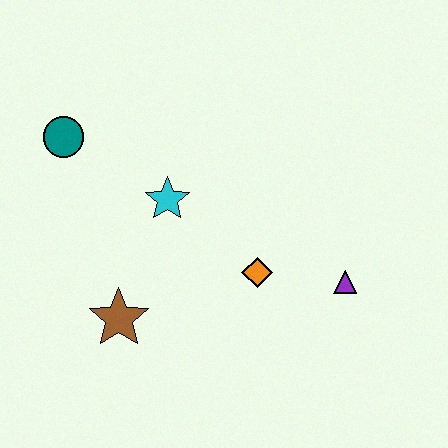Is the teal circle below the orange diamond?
No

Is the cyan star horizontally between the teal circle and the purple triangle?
Yes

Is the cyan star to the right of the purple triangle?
No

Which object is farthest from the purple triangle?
The teal circle is farthest from the purple triangle.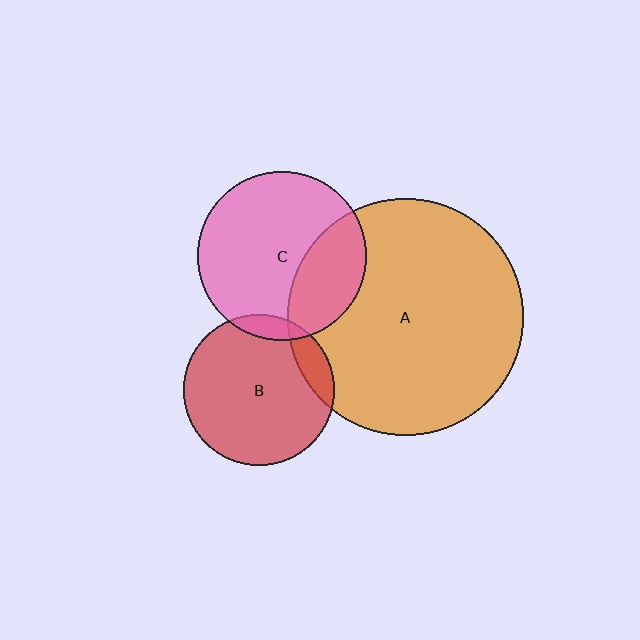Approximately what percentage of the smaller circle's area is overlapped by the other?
Approximately 30%.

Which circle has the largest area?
Circle A (orange).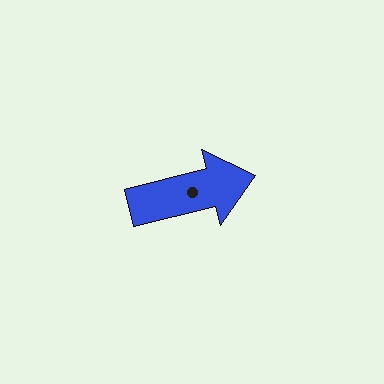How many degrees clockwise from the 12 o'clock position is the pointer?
Approximately 76 degrees.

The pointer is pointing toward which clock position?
Roughly 3 o'clock.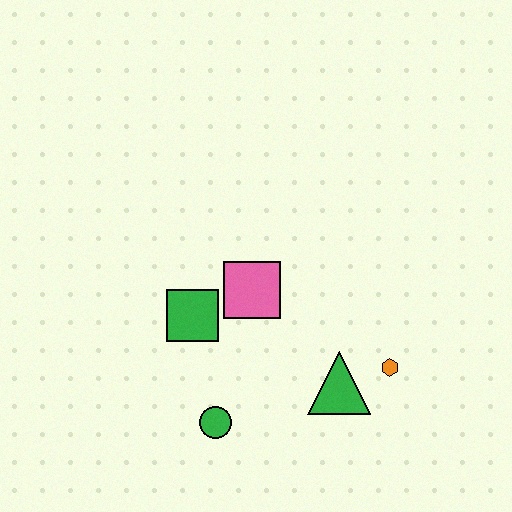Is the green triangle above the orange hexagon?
No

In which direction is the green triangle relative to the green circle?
The green triangle is to the right of the green circle.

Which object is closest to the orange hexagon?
The green triangle is closest to the orange hexagon.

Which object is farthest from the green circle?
The orange hexagon is farthest from the green circle.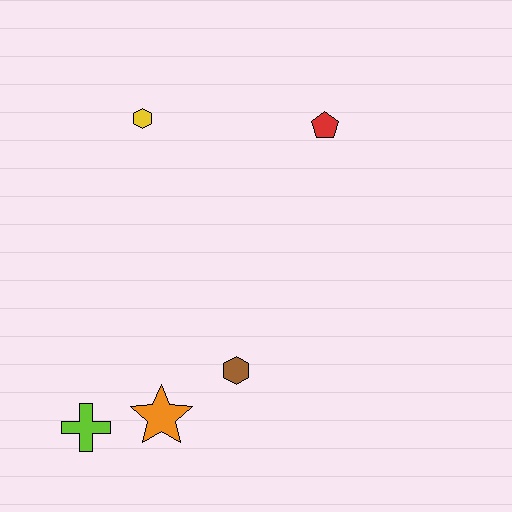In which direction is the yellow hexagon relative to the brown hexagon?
The yellow hexagon is above the brown hexagon.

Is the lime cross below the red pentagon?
Yes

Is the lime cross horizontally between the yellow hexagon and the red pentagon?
No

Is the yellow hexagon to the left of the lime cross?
No